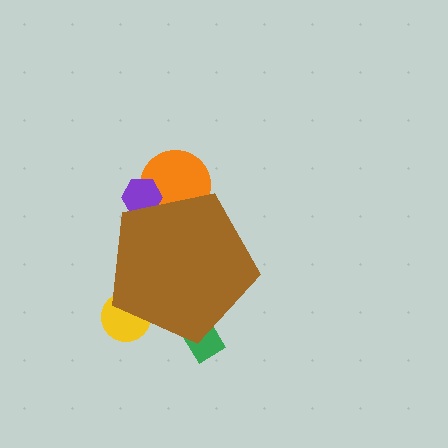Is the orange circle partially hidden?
Yes, the orange circle is partially hidden behind the brown pentagon.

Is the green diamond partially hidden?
Yes, the green diamond is partially hidden behind the brown pentagon.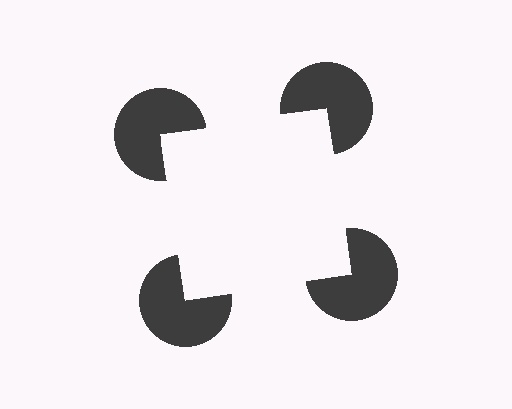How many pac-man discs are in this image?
There are 4 — one at each vertex of the illusory square.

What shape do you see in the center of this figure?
An illusory square — its edges are inferred from the aligned wedge cuts in the pac-man discs, not physically drawn.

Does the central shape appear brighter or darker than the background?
It typically appears slightly brighter than the background, even though no actual brightness change is drawn.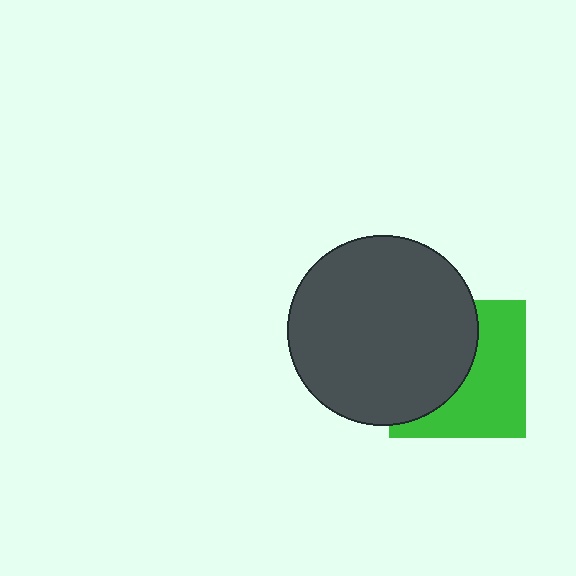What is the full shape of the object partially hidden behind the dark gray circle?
The partially hidden object is a green square.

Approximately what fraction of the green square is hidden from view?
Roughly 50% of the green square is hidden behind the dark gray circle.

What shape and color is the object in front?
The object in front is a dark gray circle.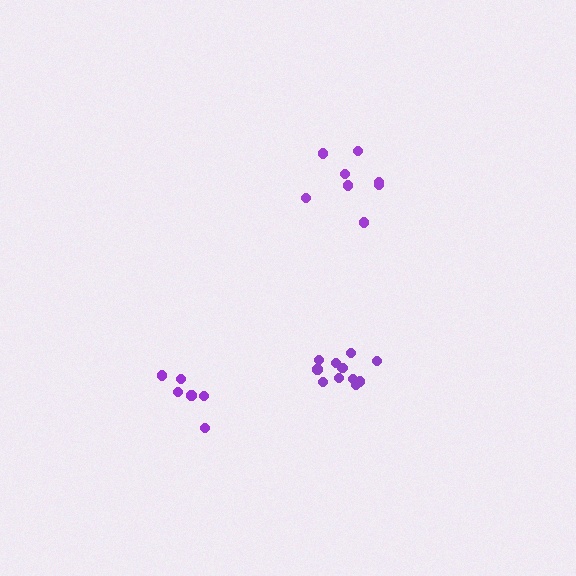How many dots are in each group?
Group 1: 8 dots, Group 2: 11 dots, Group 3: 6 dots (25 total).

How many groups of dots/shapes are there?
There are 3 groups.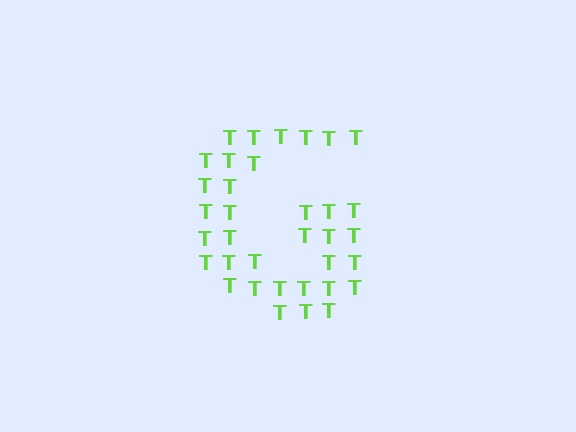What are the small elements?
The small elements are letter T's.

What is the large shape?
The large shape is the letter G.